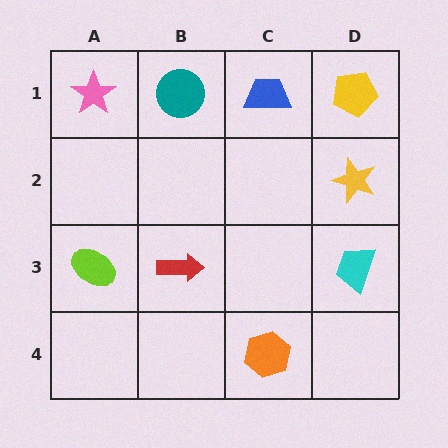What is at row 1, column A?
A pink star.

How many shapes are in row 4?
1 shape.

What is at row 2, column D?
A yellow star.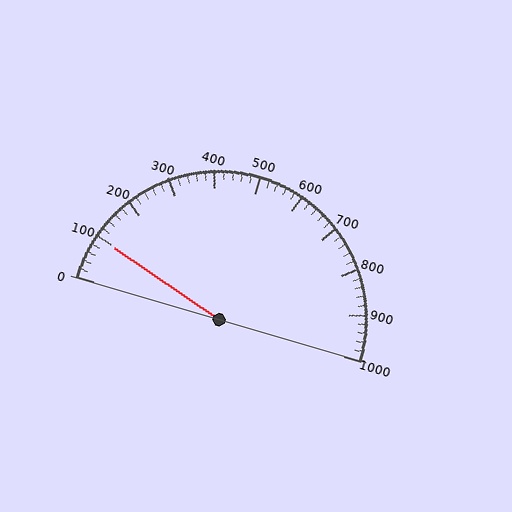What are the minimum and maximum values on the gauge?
The gauge ranges from 0 to 1000.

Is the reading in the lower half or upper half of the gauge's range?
The reading is in the lower half of the range (0 to 1000).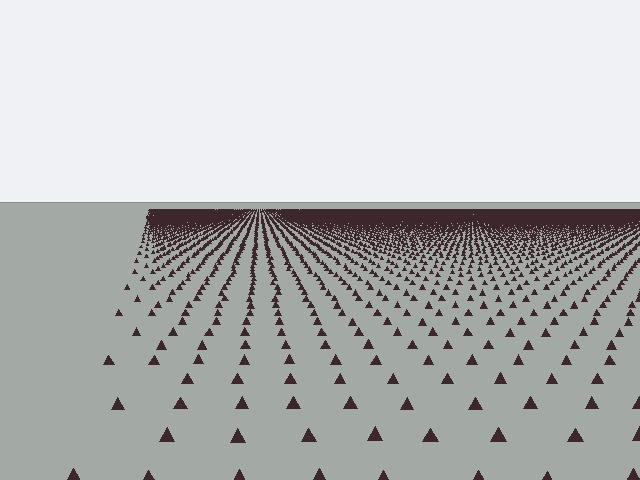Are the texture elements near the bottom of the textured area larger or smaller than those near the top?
Larger. Near the bottom, elements are closer to the viewer and appear at a bigger on-screen size.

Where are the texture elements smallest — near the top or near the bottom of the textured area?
Near the top.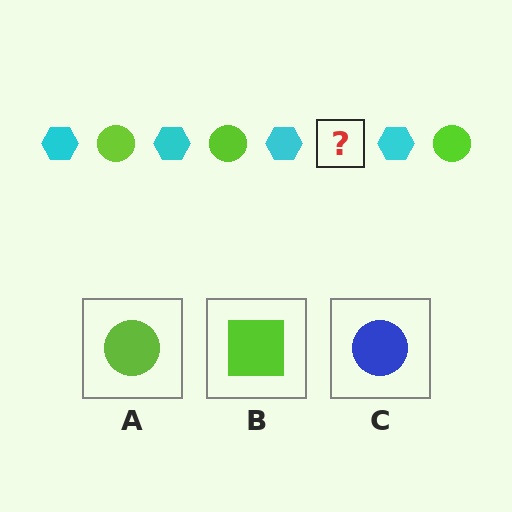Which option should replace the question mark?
Option A.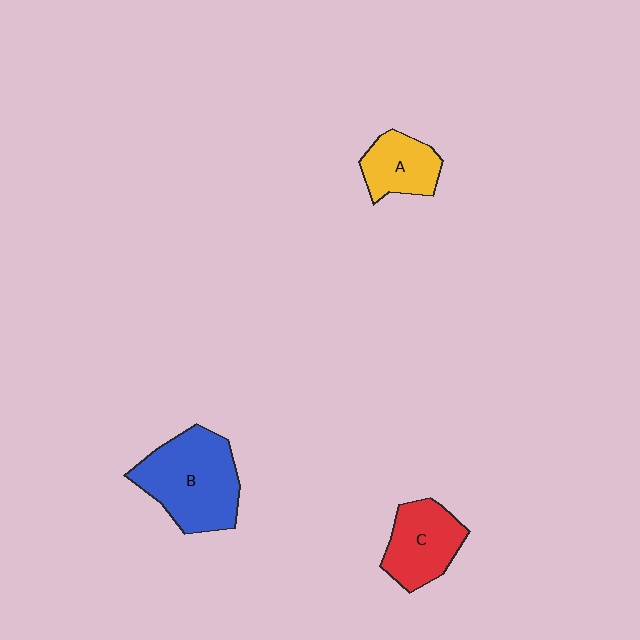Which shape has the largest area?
Shape B (blue).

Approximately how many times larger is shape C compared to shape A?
Approximately 1.3 times.